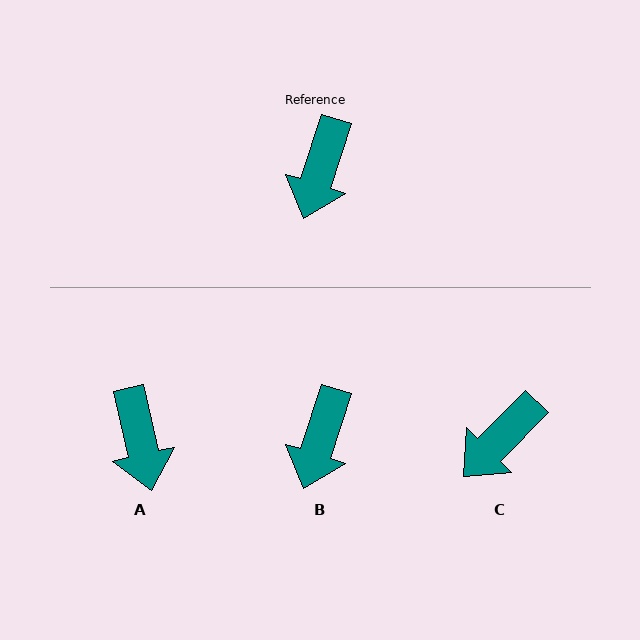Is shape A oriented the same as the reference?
No, it is off by about 31 degrees.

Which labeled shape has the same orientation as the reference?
B.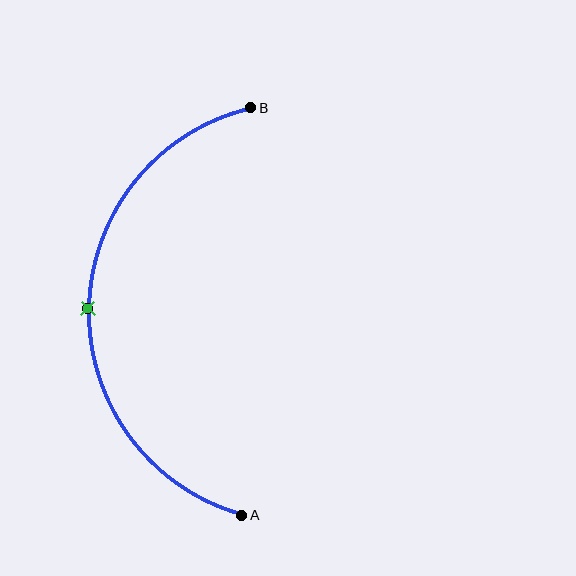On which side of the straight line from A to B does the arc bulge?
The arc bulges to the left of the straight line connecting A and B.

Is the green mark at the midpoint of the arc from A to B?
Yes. The green mark lies on the arc at equal arc-length from both A and B — it is the arc midpoint.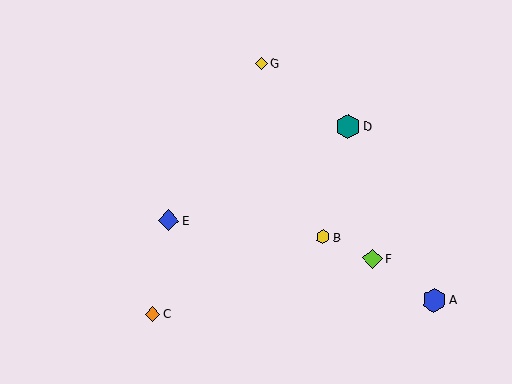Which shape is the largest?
The teal hexagon (labeled D) is the largest.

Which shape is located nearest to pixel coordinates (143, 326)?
The orange diamond (labeled C) at (153, 314) is nearest to that location.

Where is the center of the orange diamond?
The center of the orange diamond is at (153, 314).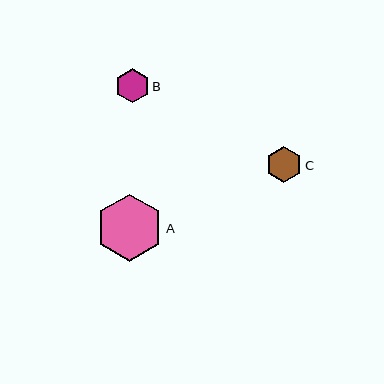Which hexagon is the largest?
Hexagon A is the largest with a size of approximately 67 pixels.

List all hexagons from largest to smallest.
From largest to smallest: A, C, B.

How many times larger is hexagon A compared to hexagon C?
Hexagon A is approximately 1.9 times the size of hexagon C.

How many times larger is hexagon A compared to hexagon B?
Hexagon A is approximately 2.0 times the size of hexagon B.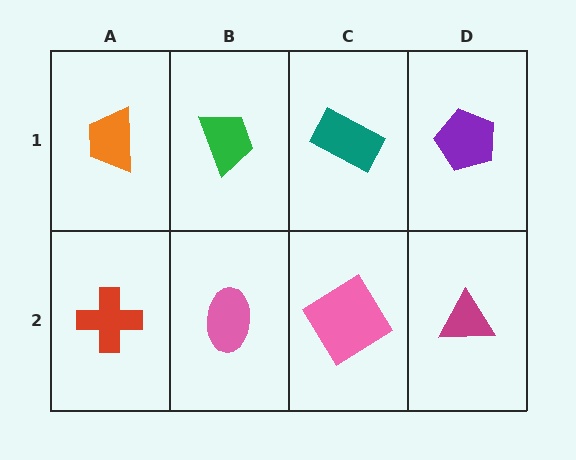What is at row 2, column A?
A red cross.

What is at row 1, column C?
A teal rectangle.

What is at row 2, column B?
A pink ellipse.